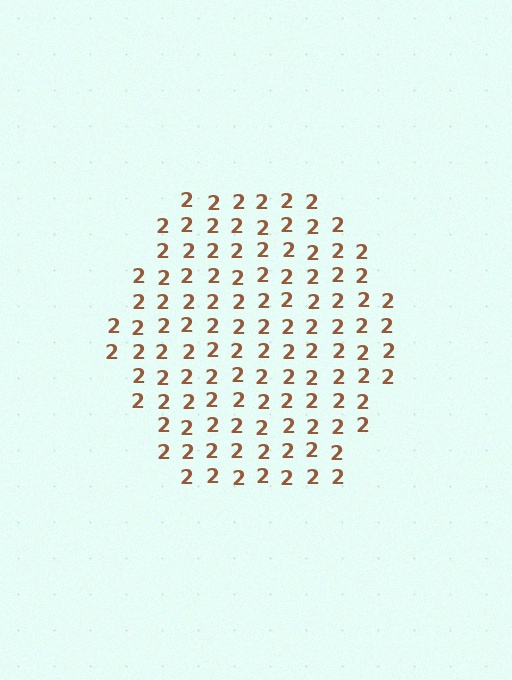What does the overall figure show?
The overall figure shows a hexagon.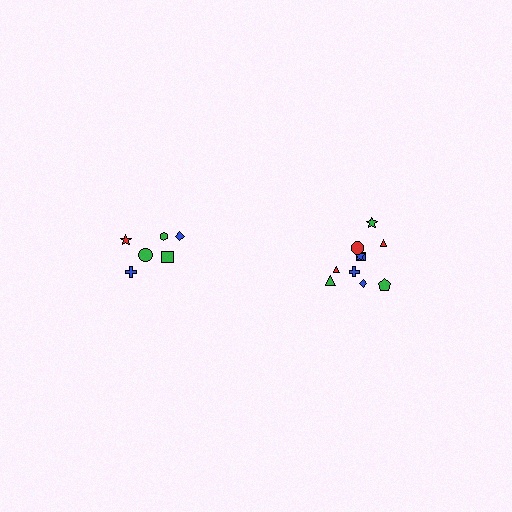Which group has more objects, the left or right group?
The right group.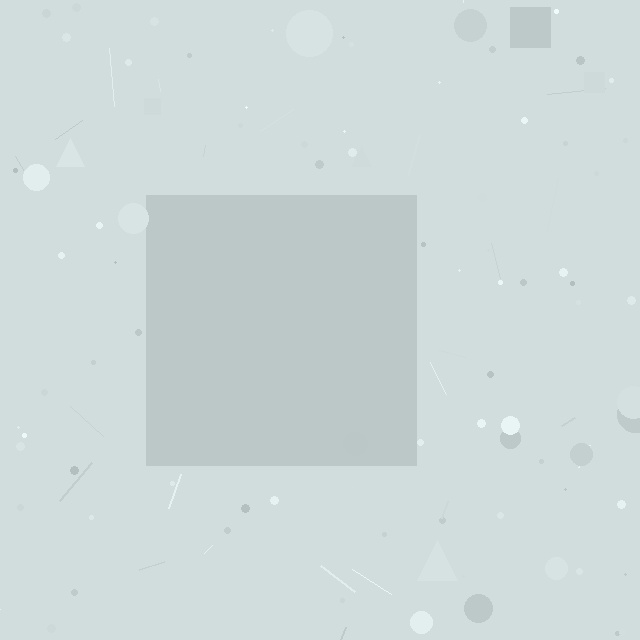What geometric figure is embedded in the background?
A square is embedded in the background.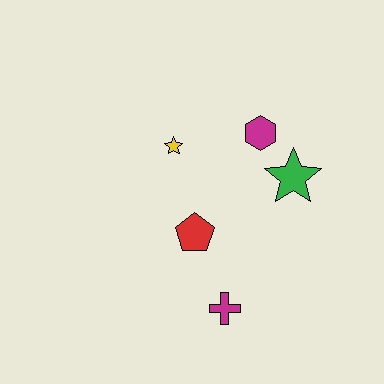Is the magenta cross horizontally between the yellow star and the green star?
Yes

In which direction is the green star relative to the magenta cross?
The green star is above the magenta cross.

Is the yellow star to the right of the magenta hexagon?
No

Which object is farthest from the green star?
The magenta cross is farthest from the green star.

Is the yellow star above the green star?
Yes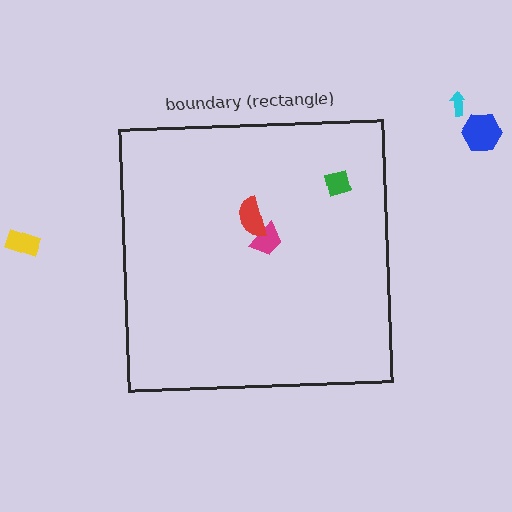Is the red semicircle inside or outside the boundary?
Inside.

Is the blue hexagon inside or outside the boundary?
Outside.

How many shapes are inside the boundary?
3 inside, 3 outside.